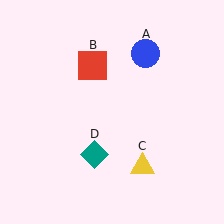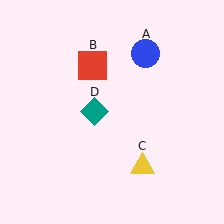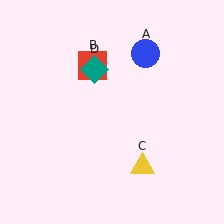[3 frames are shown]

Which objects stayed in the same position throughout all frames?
Blue circle (object A) and red square (object B) and yellow triangle (object C) remained stationary.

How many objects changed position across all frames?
1 object changed position: teal diamond (object D).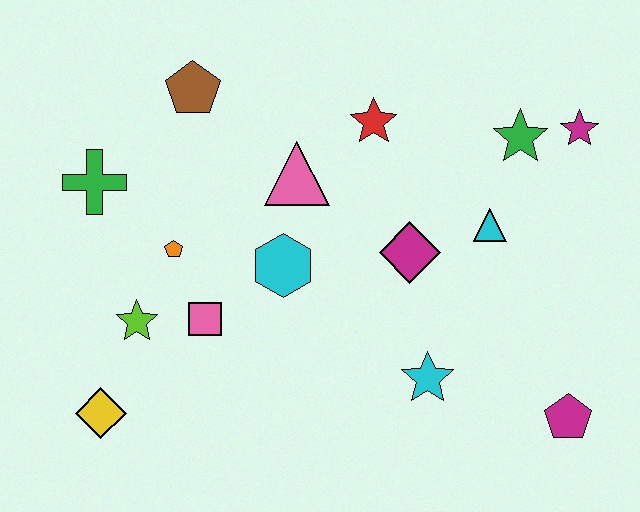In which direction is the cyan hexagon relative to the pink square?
The cyan hexagon is to the right of the pink square.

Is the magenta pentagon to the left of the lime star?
No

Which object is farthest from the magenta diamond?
The yellow diamond is farthest from the magenta diamond.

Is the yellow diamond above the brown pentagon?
No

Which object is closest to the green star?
The magenta star is closest to the green star.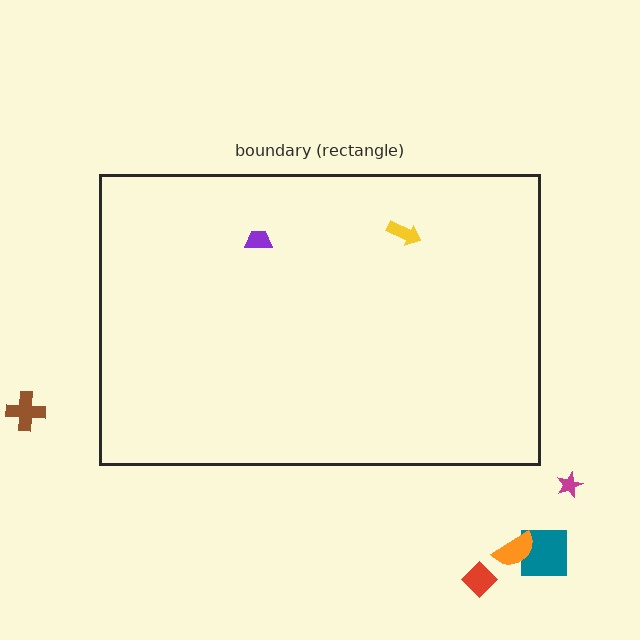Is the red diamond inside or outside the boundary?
Outside.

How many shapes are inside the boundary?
2 inside, 5 outside.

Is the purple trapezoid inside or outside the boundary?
Inside.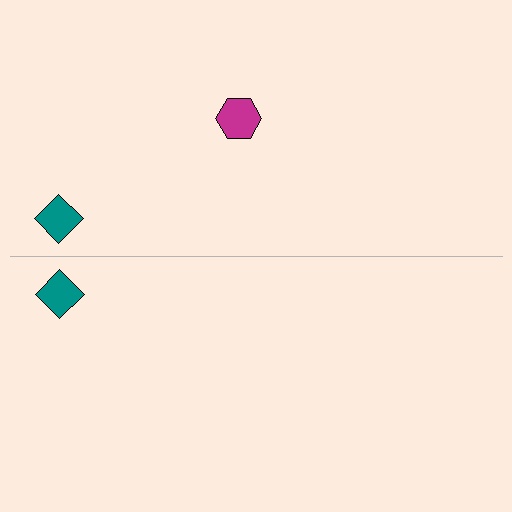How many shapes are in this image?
There are 3 shapes in this image.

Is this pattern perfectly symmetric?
No, the pattern is not perfectly symmetric. A magenta hexagon is missing from the bottom side.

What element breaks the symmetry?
A magenta hexagon is missing from the bottom side.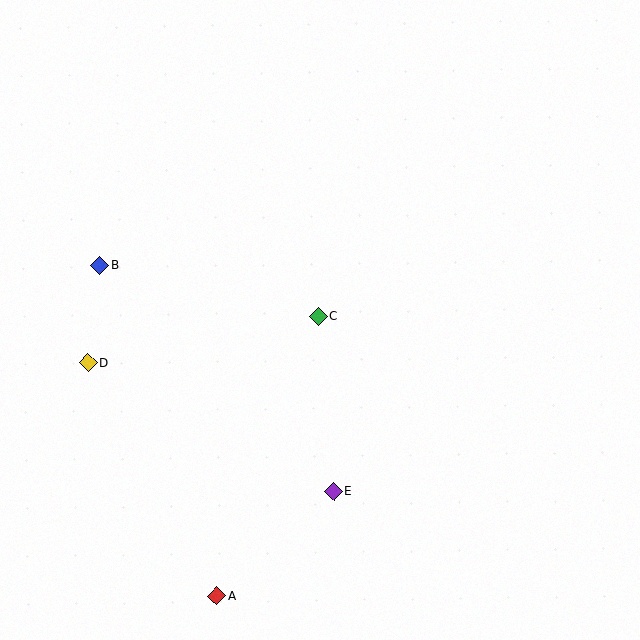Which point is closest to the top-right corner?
Point C is closest to the top-right corner.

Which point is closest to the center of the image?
Point C at (318, 316) is closest to the center.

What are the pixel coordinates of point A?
Point A is at (217, 596).